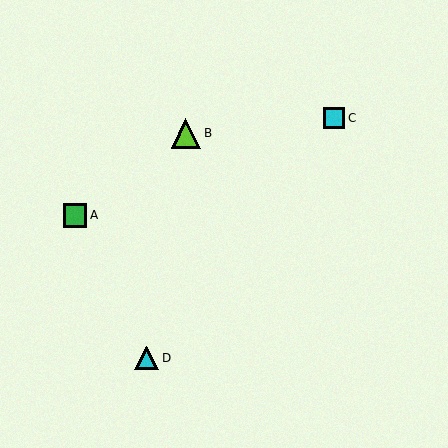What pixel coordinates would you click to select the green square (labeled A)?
Click at (75, 215) to select the green square A.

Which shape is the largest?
The lime triangle (labeled B) is the largest.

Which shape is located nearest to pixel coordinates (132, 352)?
The cyan triangle (labeled D) at (147, 358) is nearest to that location.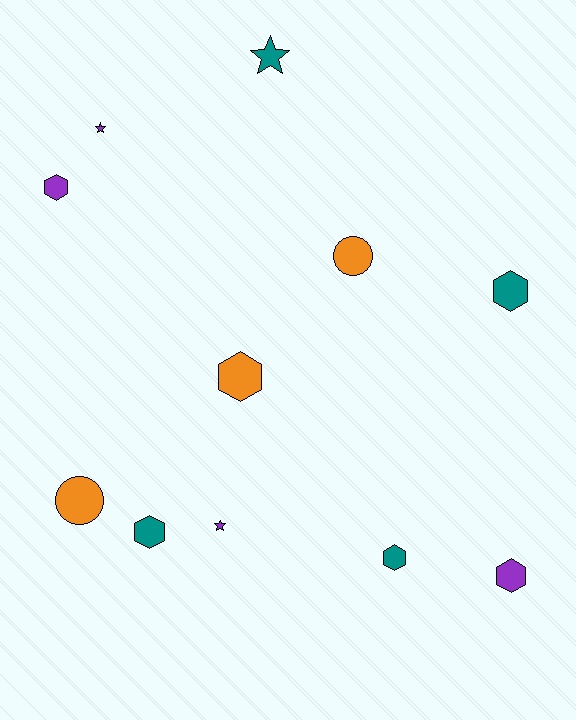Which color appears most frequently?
Purple, with 4 objects.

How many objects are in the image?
There are 11 objects.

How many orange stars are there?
There are no orange stars.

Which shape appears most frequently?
Hexagon, with 6 objects.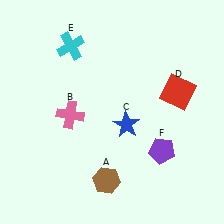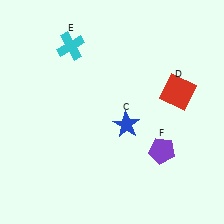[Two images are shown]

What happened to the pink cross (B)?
The pink cross (B) was removed in Image 2. It was in the bottom-left area of Image 1.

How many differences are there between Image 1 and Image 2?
There are 2 differences between the two images.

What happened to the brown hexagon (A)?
The brown hexagon (A) was removed in Image 2. It was in the bottom-left area of Image 1.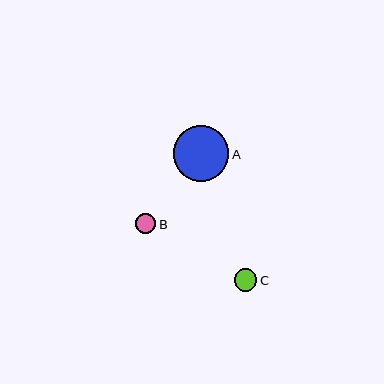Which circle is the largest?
Circle A is the largest with a size of approximately 56 pixels.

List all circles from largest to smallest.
From largest to smallest: A, C, B.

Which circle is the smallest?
Circle B is the smallest with a size of approximately 20 pixels.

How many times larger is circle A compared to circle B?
Circle A is approximately 2.8 times the size of circle B.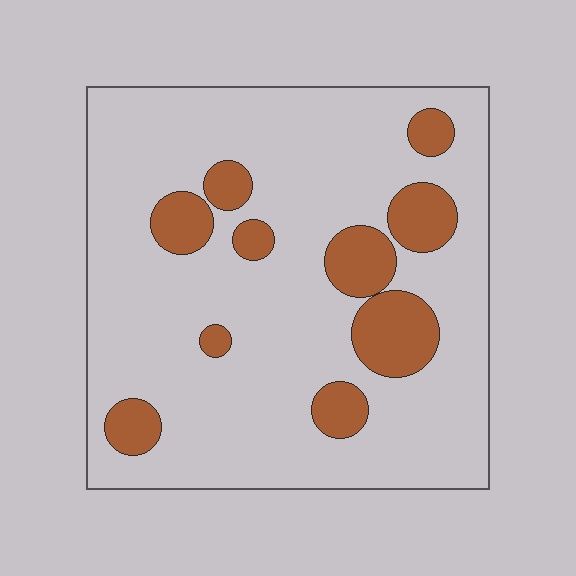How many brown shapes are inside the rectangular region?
10.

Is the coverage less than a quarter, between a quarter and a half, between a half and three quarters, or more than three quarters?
Less than a quarter.